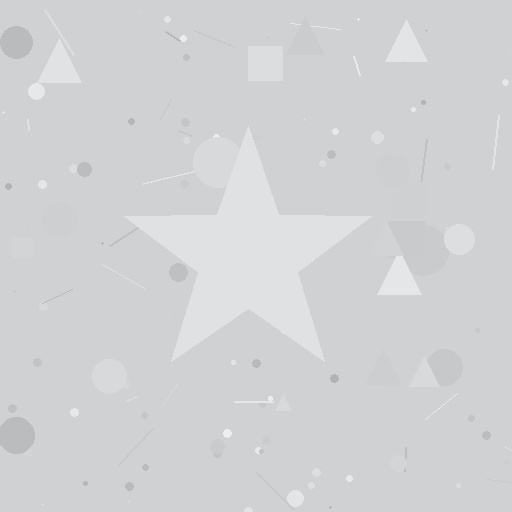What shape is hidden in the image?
A star is hidden in the image.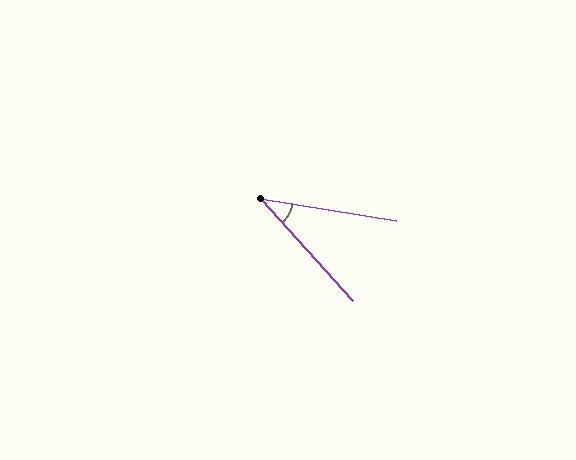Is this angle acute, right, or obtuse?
It is acute.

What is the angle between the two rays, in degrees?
Approximately 39 degrees.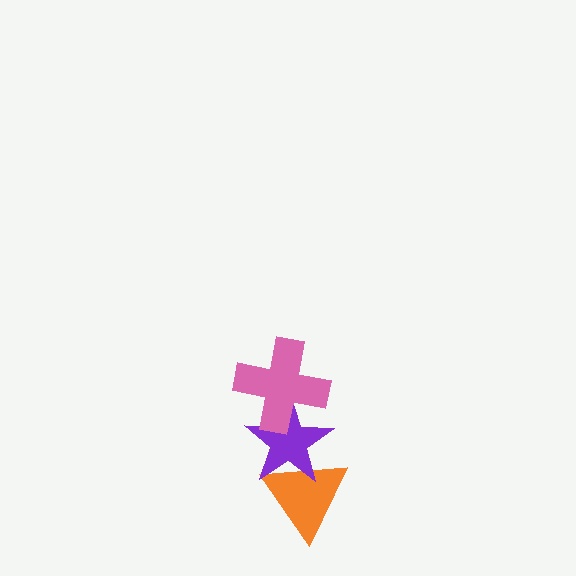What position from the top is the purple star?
The purple star is 2nd from the top.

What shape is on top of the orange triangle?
The purple star is on top of the orange triangle.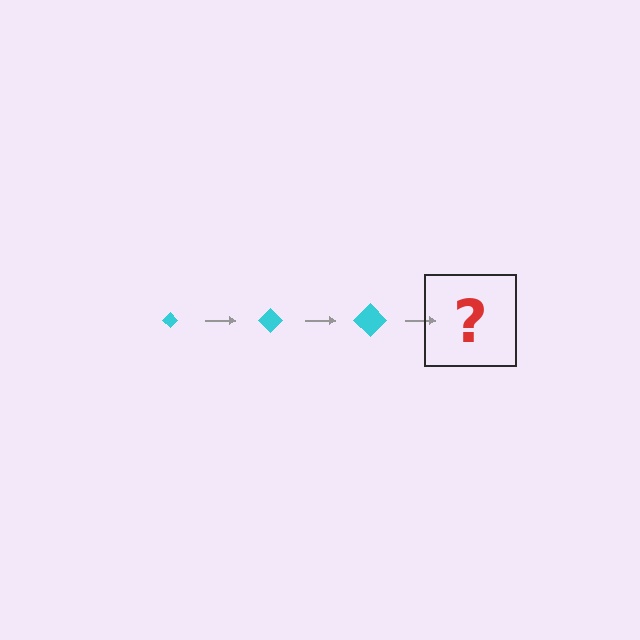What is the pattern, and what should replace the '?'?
The pattern is that the diamond gets progressively larger each step. The '?' should be a cyan diamond, larger than the previous one.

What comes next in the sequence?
The next element should be a cyan diamond, larger than the previous one.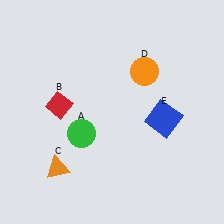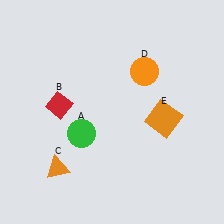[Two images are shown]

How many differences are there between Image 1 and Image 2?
There is 1 difference between the two images.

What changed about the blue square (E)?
In Image 1, E is blue. In Image 2, it changed to orange.